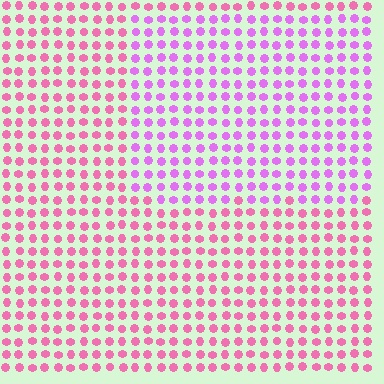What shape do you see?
I see a rectangle.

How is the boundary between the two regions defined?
The boundary is defined purely by a slight shift in hue (about 37 degrees). Spacing, size, and orientation are identical on both sides.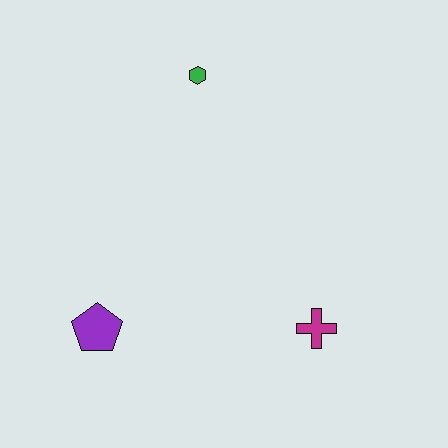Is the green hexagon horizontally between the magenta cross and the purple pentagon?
Yes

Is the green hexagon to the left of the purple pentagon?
No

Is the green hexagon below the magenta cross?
No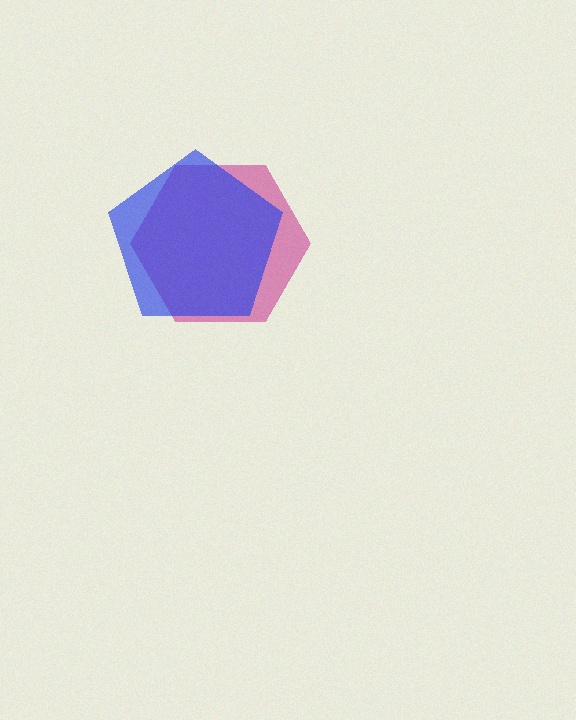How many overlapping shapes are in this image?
There are 2 overlapping shapes in the image.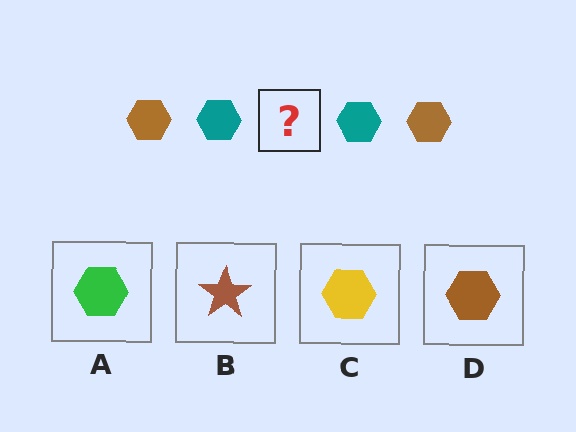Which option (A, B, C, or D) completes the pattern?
D.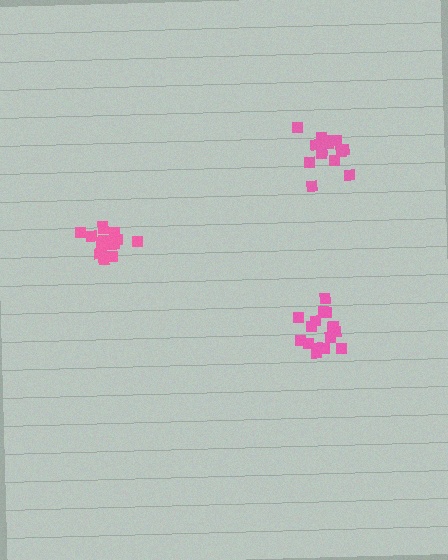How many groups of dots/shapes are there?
There are 3 groups.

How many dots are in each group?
Group 1: 16 dots, Group 2: 16 dots, Group 3: 16 dots (48 total).